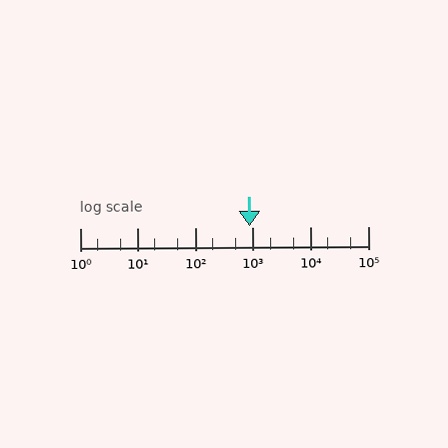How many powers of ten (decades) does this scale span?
The scale spans 5 decades, from 1 to 100000.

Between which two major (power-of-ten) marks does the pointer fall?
The pointer is between 100 and 1000.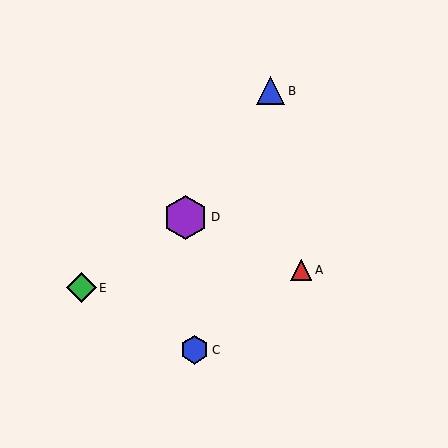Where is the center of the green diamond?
The center of the green diamond is at (81, 288).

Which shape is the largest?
The purple hexagon (labeled D) is the largest.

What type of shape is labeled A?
Shape A is a red triangle.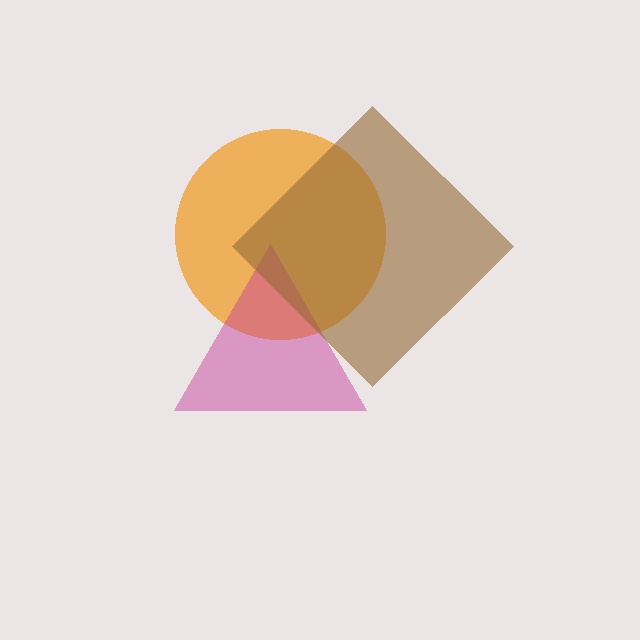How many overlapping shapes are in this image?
There are 3 overlapping shapes in the image.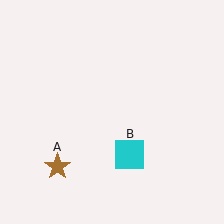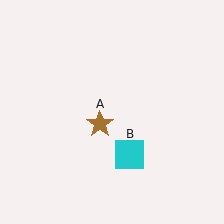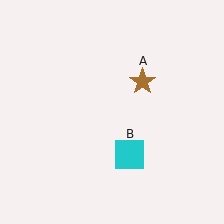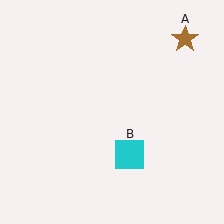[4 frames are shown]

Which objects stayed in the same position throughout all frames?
Cyan square (object B) remained stationary.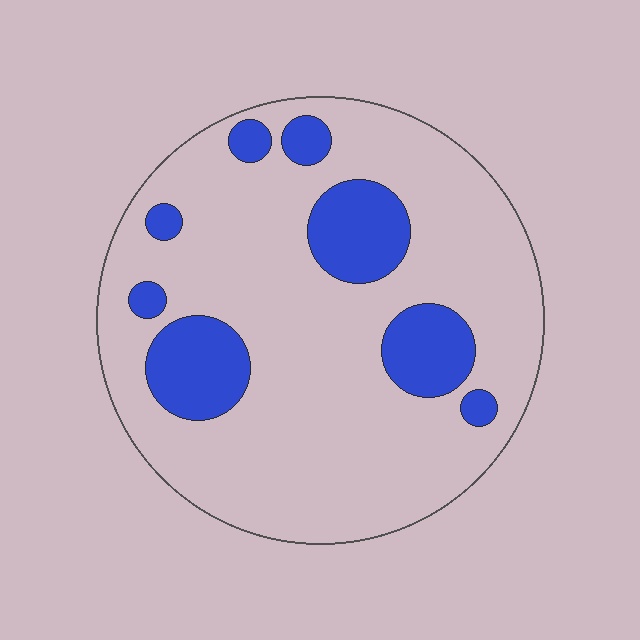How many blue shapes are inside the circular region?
8.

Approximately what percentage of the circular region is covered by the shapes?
Approximately 20%.